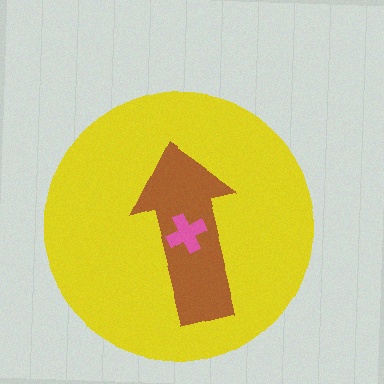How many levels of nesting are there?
3.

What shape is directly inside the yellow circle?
The brown arrow.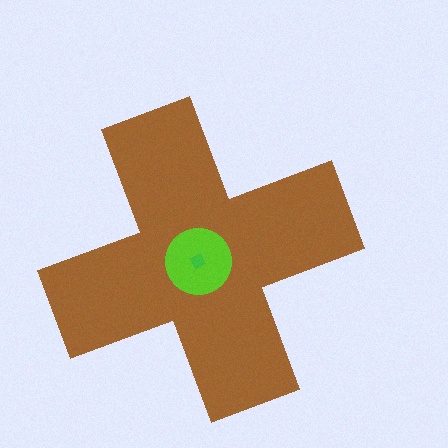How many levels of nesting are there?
3.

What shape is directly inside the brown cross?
The lime circle.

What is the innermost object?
The green diamond.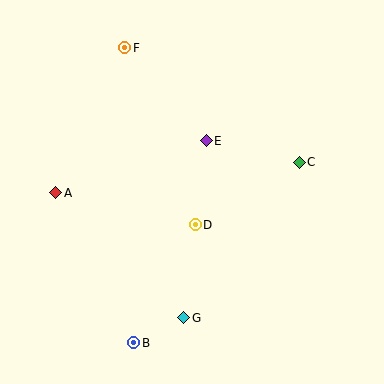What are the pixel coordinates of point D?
Point D is at (195, 225).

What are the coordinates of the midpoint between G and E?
The midpoint between G and E is at (195, 229).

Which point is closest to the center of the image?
Point D at (195, 225) is closest to the center.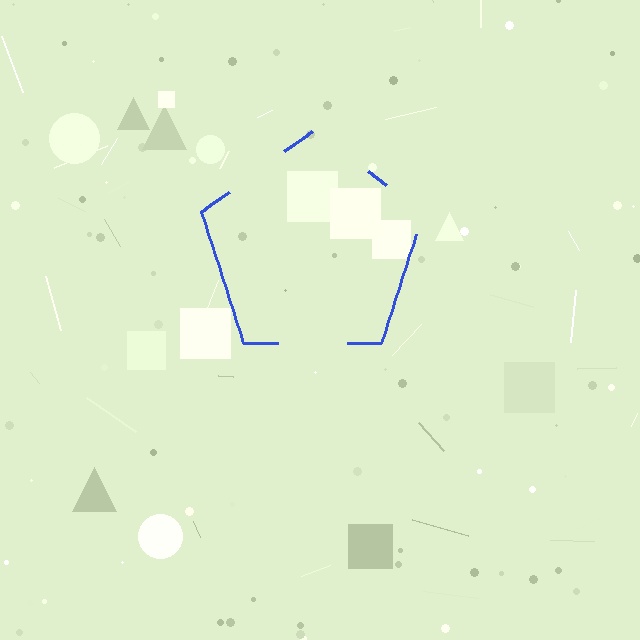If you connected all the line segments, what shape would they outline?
They would outline a pentagon.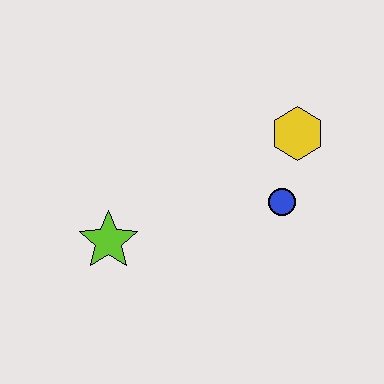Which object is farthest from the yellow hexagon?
The lime star is farthest from the yellow hexagon.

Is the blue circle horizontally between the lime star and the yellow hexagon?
Yes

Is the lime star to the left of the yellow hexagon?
Yes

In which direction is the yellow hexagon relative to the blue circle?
The yellow hexagon is above the blue circle.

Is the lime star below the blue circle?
Yes